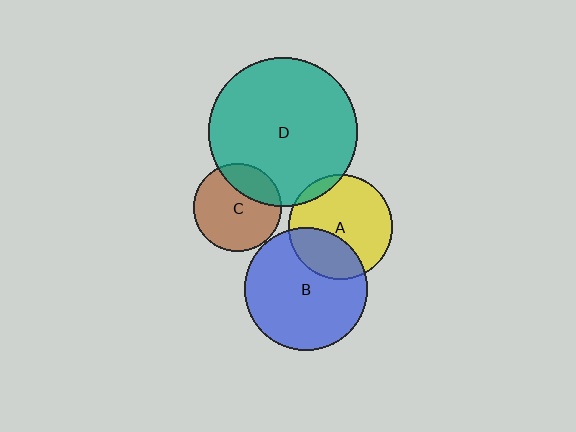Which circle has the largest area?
Circle D (teal).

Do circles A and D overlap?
Yes.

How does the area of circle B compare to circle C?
Approximately 2.0 times.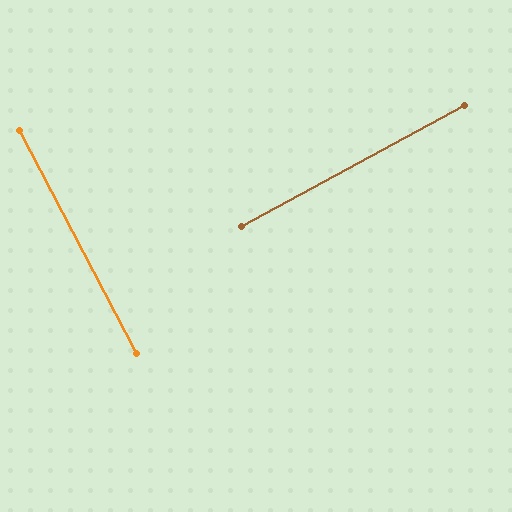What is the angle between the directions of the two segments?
Approximately 89 degrees.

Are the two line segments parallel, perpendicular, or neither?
Perpendicular — they meet at approximately 89°.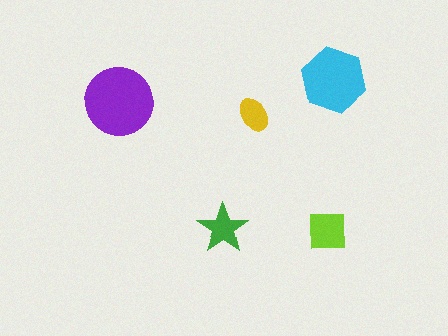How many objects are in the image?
There are 5 objects in the image.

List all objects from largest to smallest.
The purple circle, the cyan hexagon, the lime square, the green star, the yellow ellipse.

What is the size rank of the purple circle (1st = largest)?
1st.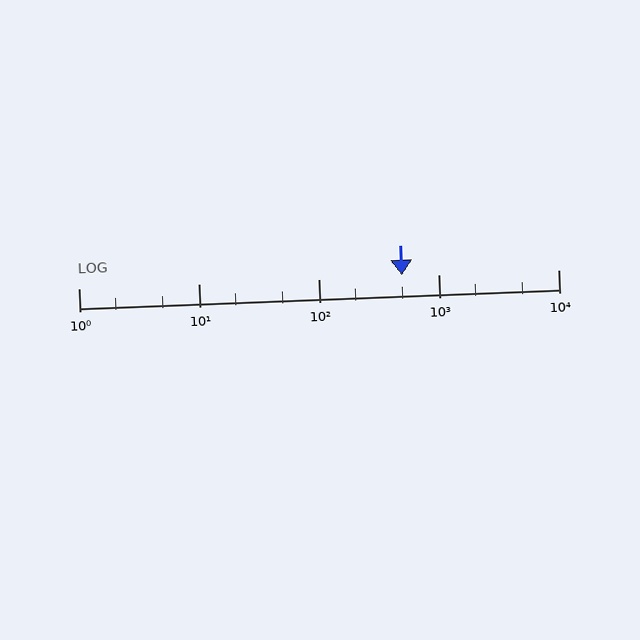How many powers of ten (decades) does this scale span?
The scale spans 4 decades, from 1 to 10000.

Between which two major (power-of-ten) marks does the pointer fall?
The pointer is between 100 and 1000.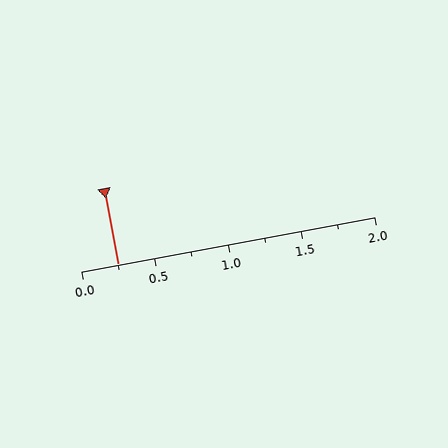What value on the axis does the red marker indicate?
The marker indicates approximately 0.25.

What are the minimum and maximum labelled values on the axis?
The axis runs from 0.0 to 2.0.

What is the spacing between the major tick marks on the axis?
The major ticks are spaced 0.5 apart.